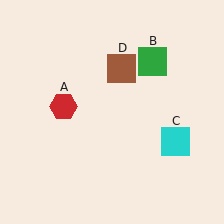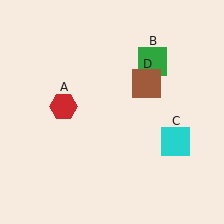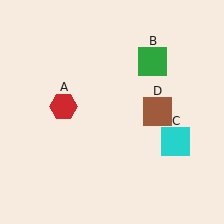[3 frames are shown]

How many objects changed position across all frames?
1 object changed position: brown square (object D).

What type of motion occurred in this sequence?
The brown square (object D) rotated clockwise around the center of the scene.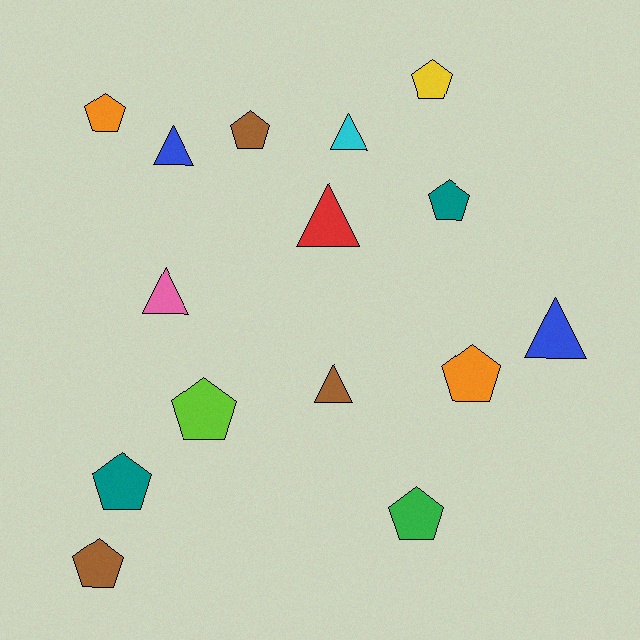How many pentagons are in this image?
There are 9 pentagons.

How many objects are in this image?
There are 15 objects.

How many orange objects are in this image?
There are 2 orange objects.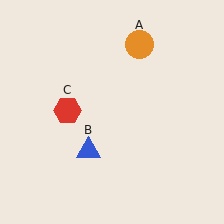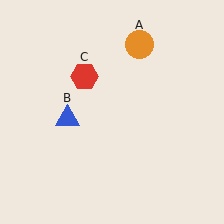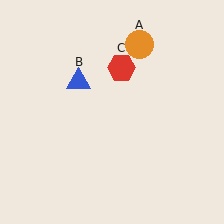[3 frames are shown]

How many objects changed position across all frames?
2 objects changed position: blue triangle (object B), red hexagon (object C).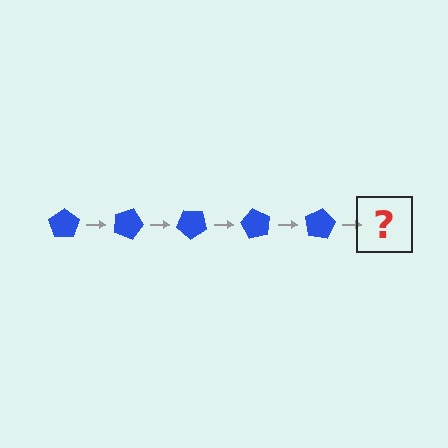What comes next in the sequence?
The next element should be a blue pentagon rotated 100 degrees.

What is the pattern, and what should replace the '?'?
The pattern is that the pentagon rotates 20 degrees each step. The '?' should be a blue pentagon rotated 100 degrees.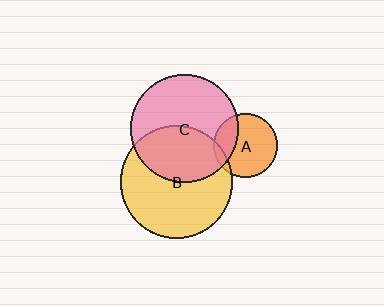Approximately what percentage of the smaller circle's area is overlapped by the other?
Approximately 25%.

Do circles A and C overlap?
Yes.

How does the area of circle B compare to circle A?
Approximately 3.2 times.